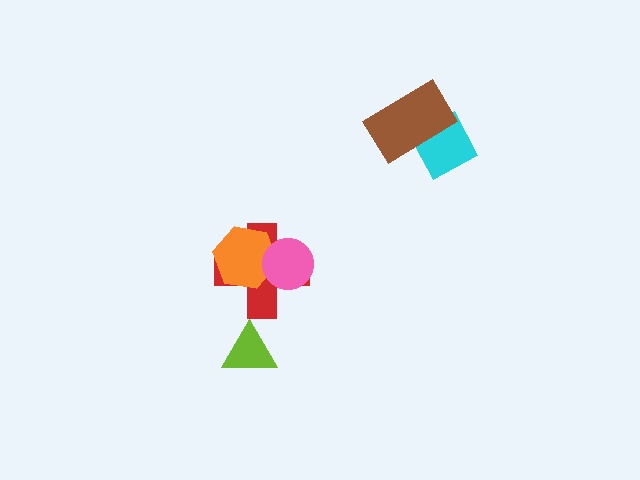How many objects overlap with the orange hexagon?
2 objects overlap with the orange hexagon.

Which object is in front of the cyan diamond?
The brown rectangle is in front of the cyan diamond.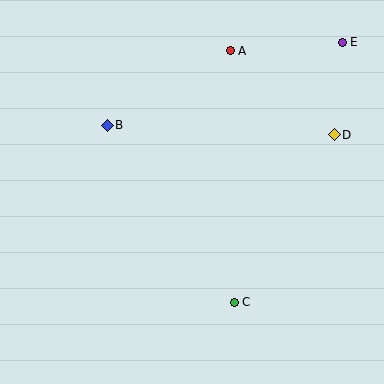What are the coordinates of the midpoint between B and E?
The midpoint between B and E is at (225, 84).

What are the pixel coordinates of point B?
Point B is at (107, 125).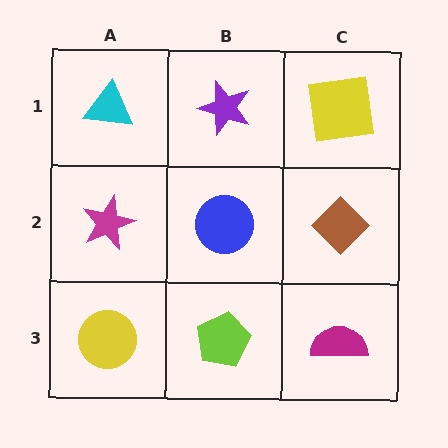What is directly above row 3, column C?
A brown diamond.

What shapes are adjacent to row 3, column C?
A brown diamond (row 2, column C), a lime pentagon (row 3, column B).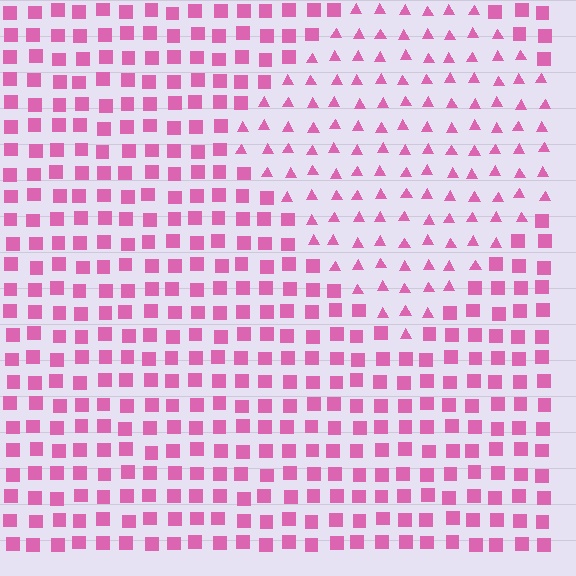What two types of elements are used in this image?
The image uses triangles inside the diamond region and squares outside it.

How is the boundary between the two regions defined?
The boundary is defined by a change in element shape: triangles inside vs. squares outside. All elements share the same color and spacing.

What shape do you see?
I see a diamond.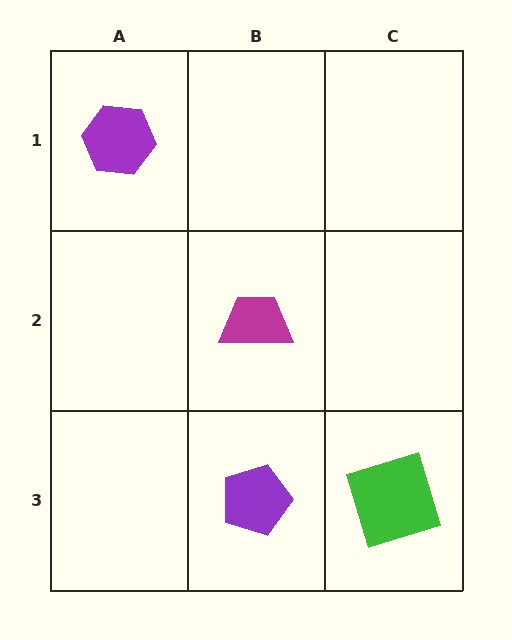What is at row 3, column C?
A green square.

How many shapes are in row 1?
1 shape.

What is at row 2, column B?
A magenta trapezoid.